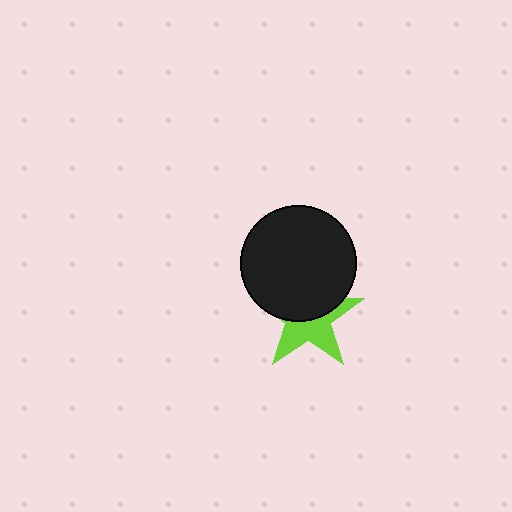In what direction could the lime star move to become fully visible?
The lime star could move down. That would shift it out from behind the black circle entirely.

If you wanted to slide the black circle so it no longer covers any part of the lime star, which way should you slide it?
Slide it up — that is the most direct way to separate the two shapes.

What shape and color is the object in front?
The object in front is a black circle.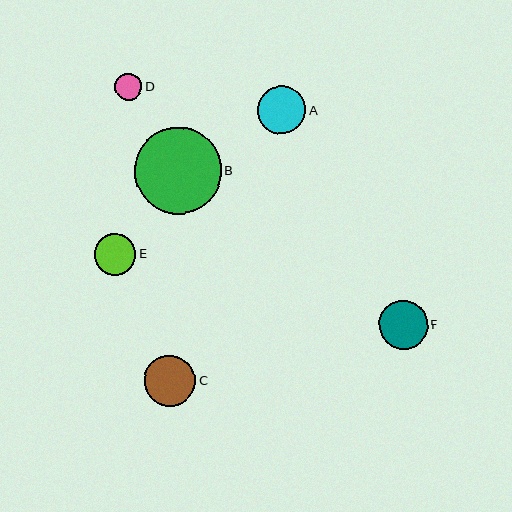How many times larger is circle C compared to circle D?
Circle C is approximately 1.9 times the size of circle D.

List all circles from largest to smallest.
From largest to smallest: B, C, F, A, E, D.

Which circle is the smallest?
Circle D is the smallest with a size of approximately 27 pixels.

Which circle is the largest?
Circle B is the largest with a size of approximately 87 pixels.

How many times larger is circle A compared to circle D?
Circle A is approximately 1.8 times the size of circle D.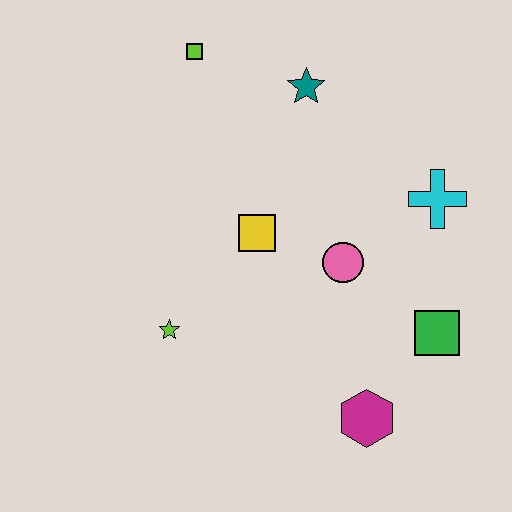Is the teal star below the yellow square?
No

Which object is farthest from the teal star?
The magenta hexagon is farthest from the teal star.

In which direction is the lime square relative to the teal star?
The lime square is to the left of the teal star.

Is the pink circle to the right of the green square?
No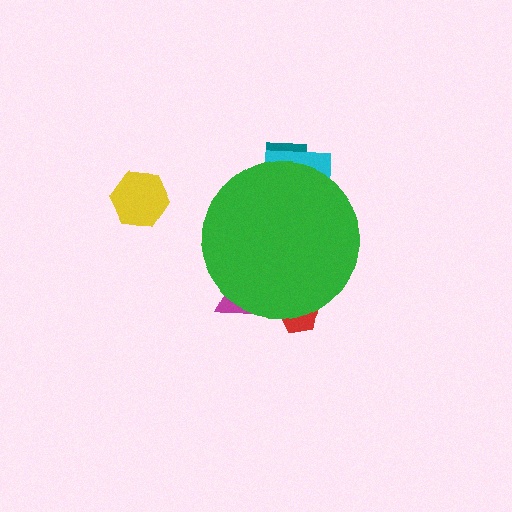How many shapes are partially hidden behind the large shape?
4 shapes are partially hidden.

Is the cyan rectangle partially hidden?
Yes, the cyan rectangle is partially hidden behind the green circle.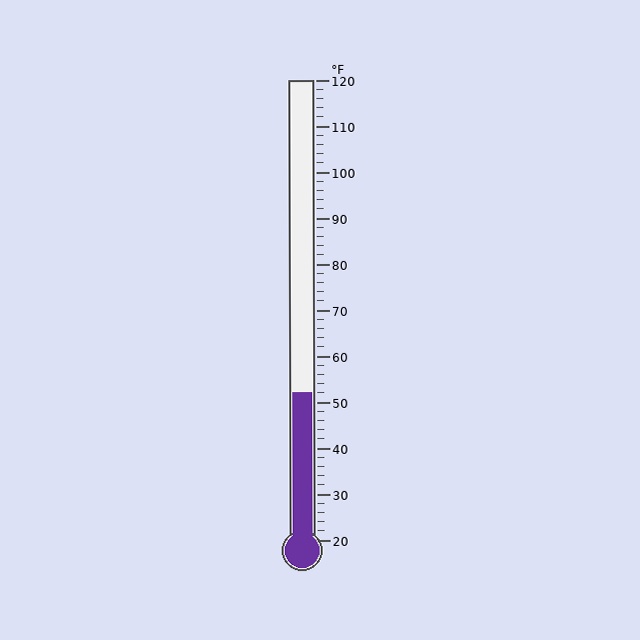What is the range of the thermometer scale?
The thermometer scale ranges from 20°F to 120°F.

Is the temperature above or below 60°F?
The temperature is below 60°F.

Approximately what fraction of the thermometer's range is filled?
The thermometer is filled to approximately 30% of its range.